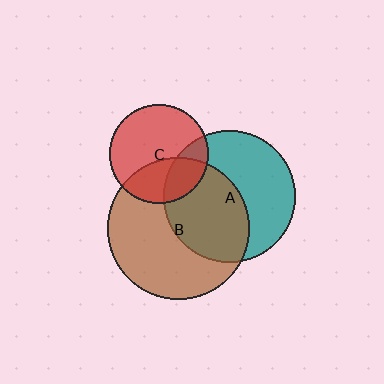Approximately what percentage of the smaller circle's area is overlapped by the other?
Approximately 35%.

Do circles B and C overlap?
Yes.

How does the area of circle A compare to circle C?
Approximately 1.8 times.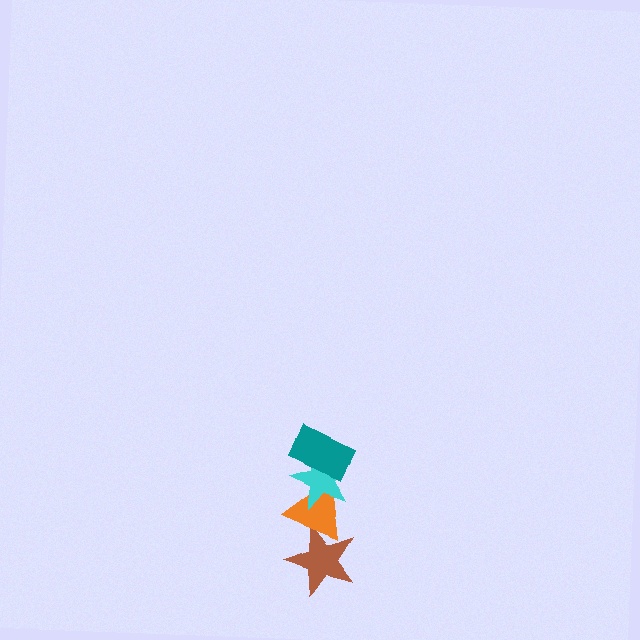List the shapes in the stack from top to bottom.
From top to bottom: the teal rectangle, the cyan star, the orange triangle, the brown star.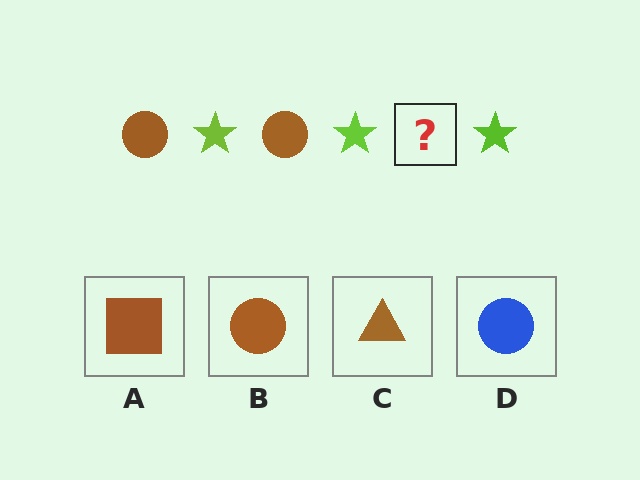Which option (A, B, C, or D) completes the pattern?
B.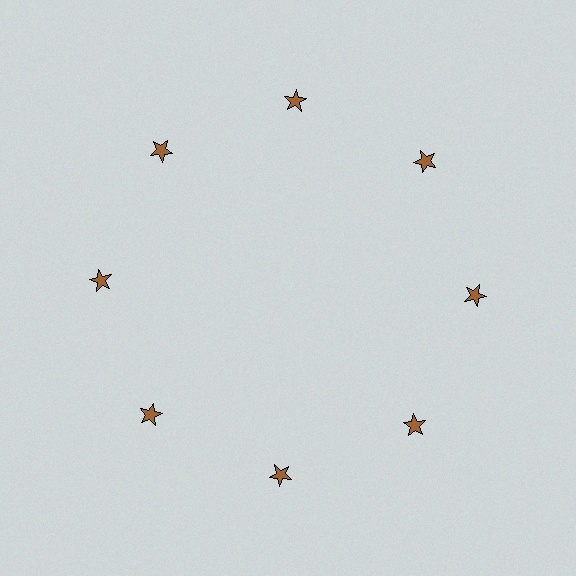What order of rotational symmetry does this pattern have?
This pattern has 8-fold rotational symmetry.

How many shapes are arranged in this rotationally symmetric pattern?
There are 8 shapes, arranged in 8 groups of 1.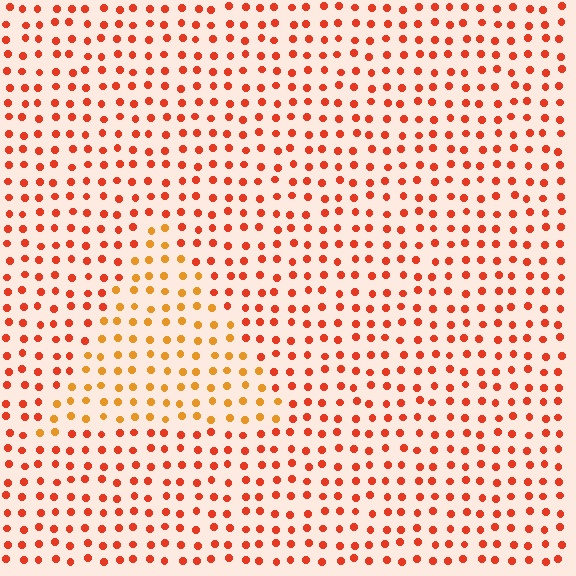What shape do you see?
I see a triangle.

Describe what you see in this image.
The image is filled with small red elements in a uniform arrangement. A triangle-shaped region is visible where the elements are tinted to a slightly different hue, forming a subtle color boundary.